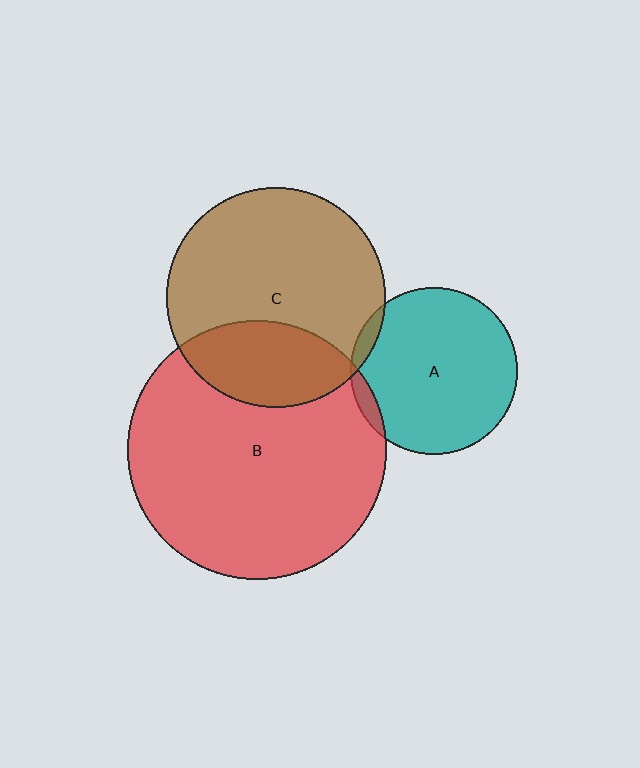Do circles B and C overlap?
Yes.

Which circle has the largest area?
Circle B (red).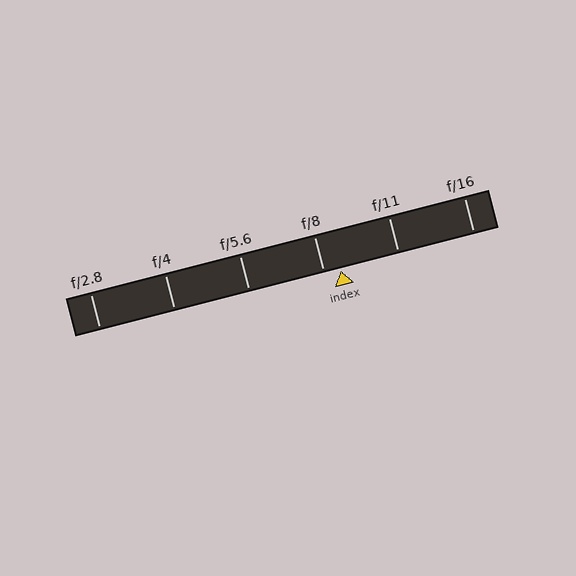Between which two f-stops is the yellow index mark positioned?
The index mark is between f/8 and f/11.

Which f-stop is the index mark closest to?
The index mark is closest to f/8.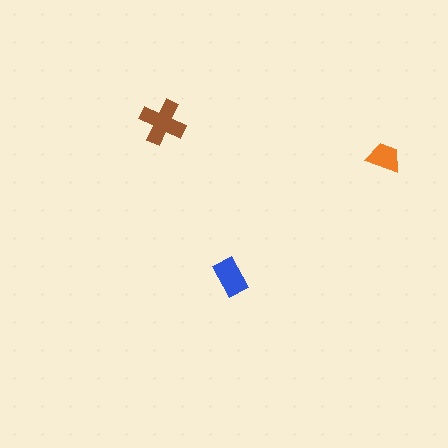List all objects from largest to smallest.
The brown cross, the blue rectangle, the orange trapezoid.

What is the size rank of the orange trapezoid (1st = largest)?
3rd.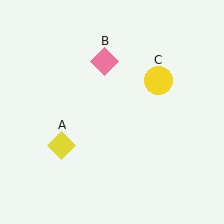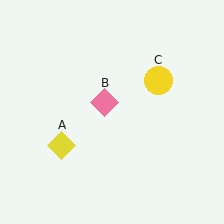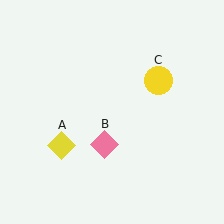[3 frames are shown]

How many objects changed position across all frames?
1 object changed position: pink diamond (object B).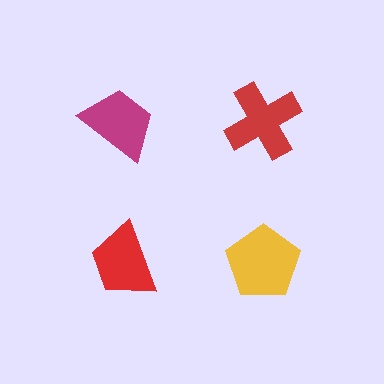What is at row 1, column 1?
A magenta trapezoid.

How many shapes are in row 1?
2 shapes.